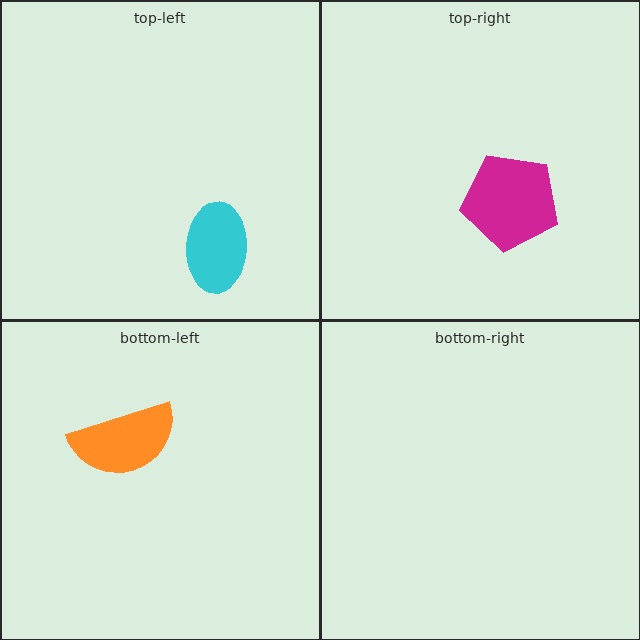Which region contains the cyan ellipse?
The top-left region.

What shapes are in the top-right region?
The magenta pentagon.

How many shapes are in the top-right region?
1.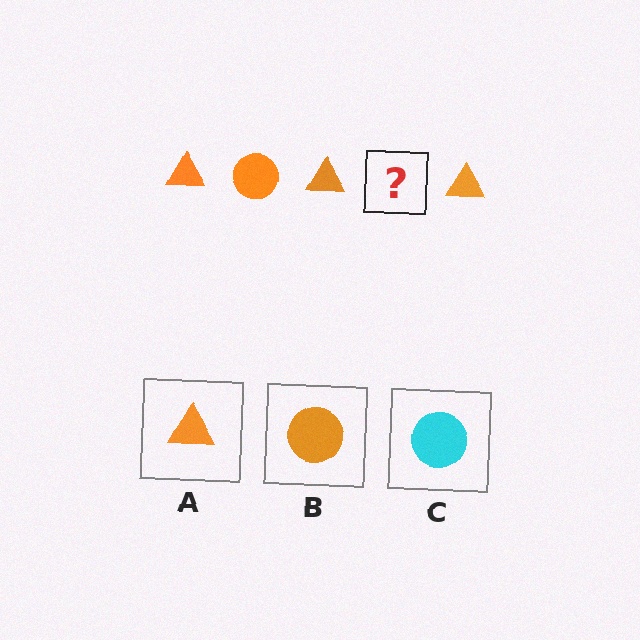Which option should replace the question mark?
Option B.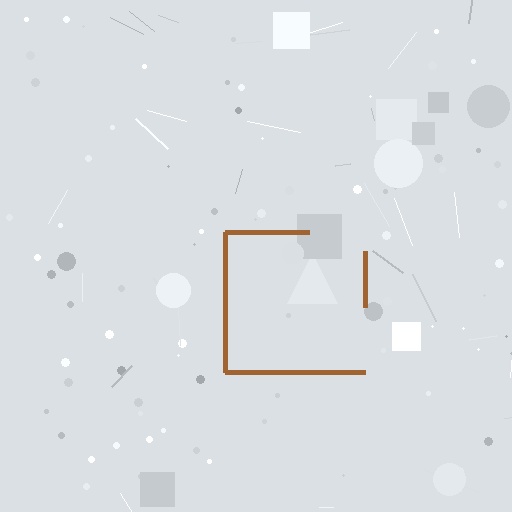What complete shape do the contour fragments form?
The contour fragments form a square.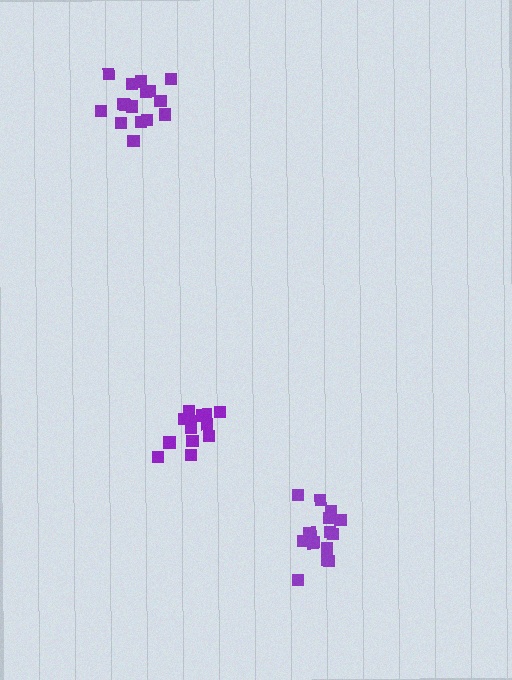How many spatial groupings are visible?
There are 3 spatial groupings.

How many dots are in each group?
Group 1: 16 dots, Group 2: 16 dots, Group 3: 13 dots (45 total).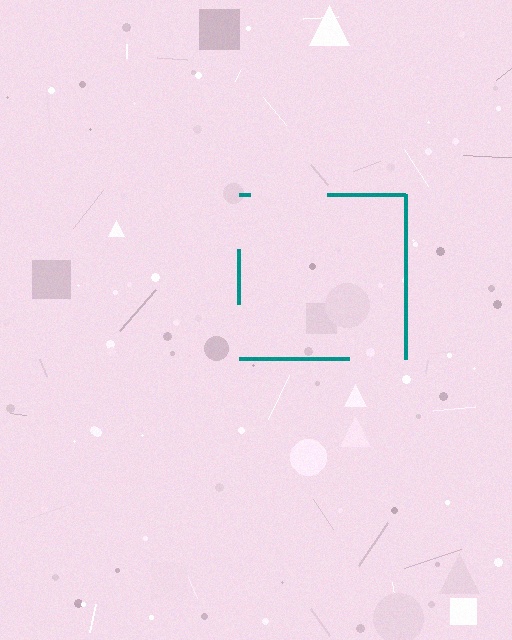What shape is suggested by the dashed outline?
The dashed outline suggests a square.